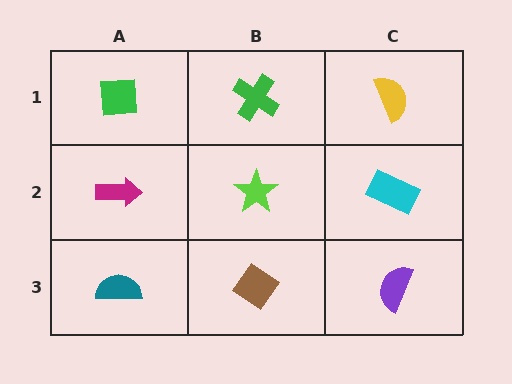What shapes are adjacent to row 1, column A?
A magenta arrow (row 2, column A), a green cross (row 1, column B).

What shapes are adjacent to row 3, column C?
A cyan rectangle (row 2, column C), a brown diamond (row 3, column B).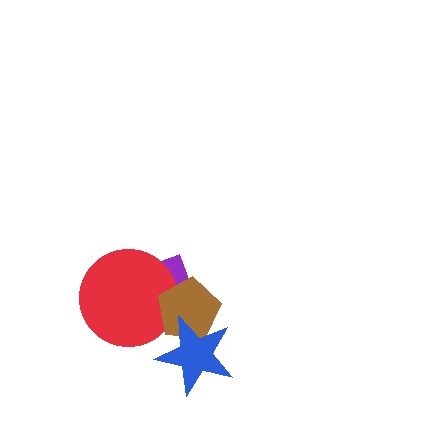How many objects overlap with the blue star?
1 object overlaps with the blue star.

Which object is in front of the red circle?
The brown pentagon is in front of the red circle.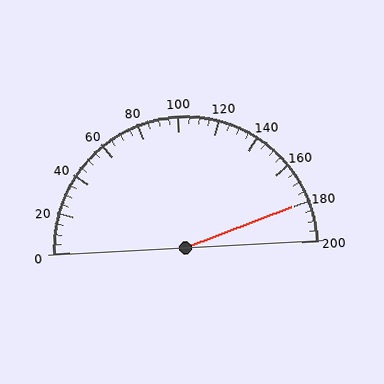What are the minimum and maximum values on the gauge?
The gauge ranges from 0 to 200.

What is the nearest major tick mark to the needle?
The nearest major tick mark is 180.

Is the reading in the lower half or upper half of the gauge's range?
The reading is in the upper half of the range (0 to 200).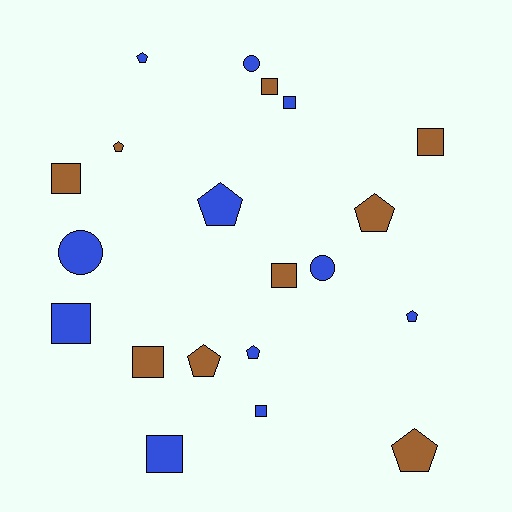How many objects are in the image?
There are 20 objects.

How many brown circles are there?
There are no brown circles.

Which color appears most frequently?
Blue, with 11 objects.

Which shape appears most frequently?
Square, with 9 objects.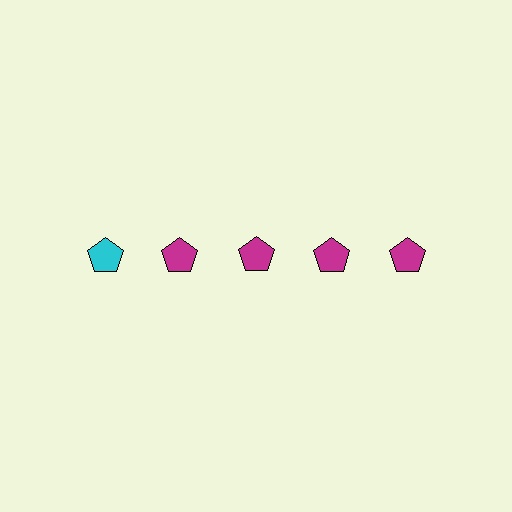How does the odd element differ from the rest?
It has a different color: cyan instead of magenta.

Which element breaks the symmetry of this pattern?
The cyan pentagon in the top row, leftmost column breaks the symmetry. All other shapes are magenta pentagons.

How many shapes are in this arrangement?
There are 5 shapes arranged in a grid pattern.